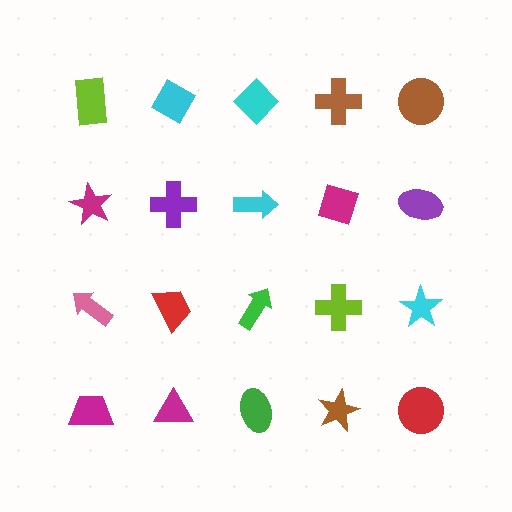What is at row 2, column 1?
A magenta star.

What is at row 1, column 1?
A lime rectangle.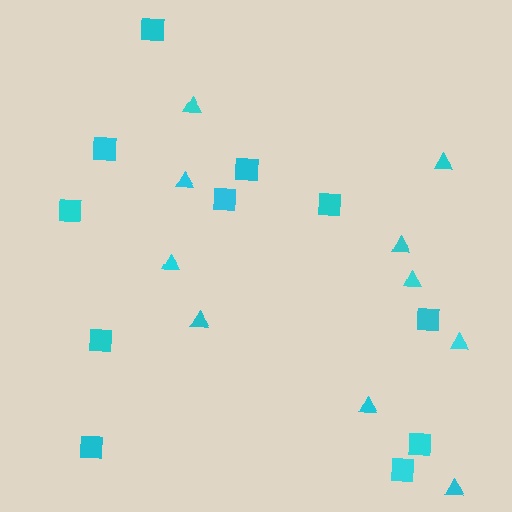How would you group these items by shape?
There are 2 groups: one group of squares (11) and one group of triangles (10).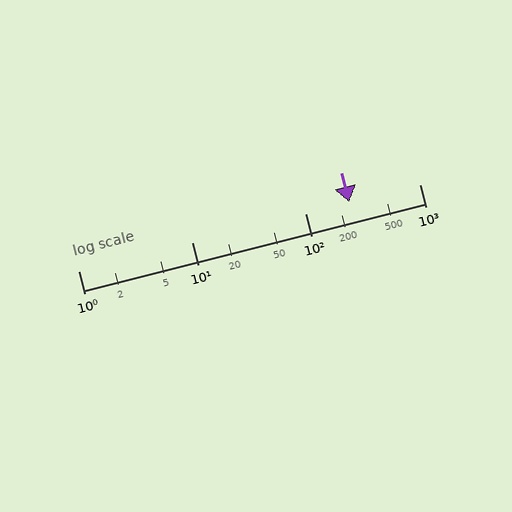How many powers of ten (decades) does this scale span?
The scale spans 3 decades, from 1 to 1000.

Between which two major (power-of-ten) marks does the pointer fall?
The pointer is between 100 and 1000.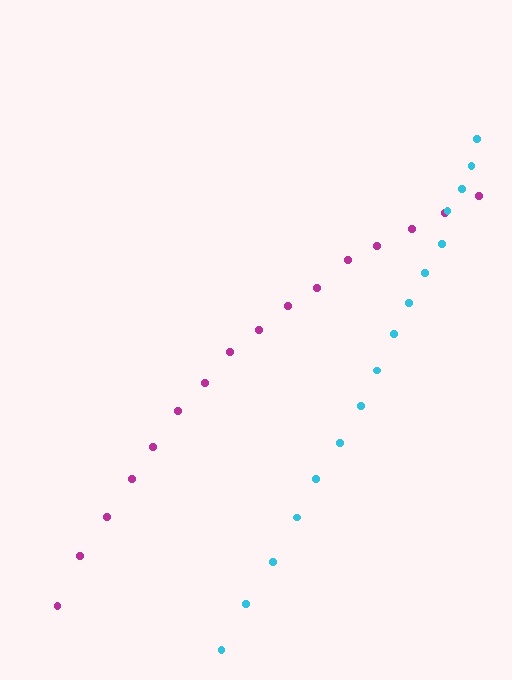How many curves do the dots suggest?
There are 2 distinct paths.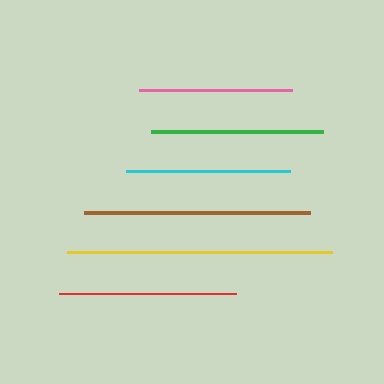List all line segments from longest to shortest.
From longest to shortest: yellow, brown, red, green, cyan, pink.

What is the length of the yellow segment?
The yellow segment is approximately 265 pixels long.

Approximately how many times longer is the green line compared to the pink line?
The green line is approximately 1.1 times the length of the pink line.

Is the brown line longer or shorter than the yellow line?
The yellow line is longer than the brown line.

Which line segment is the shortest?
The pink line is the shortest at approximately 153 pixels.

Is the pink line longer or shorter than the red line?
The red line is longer than the pink line.